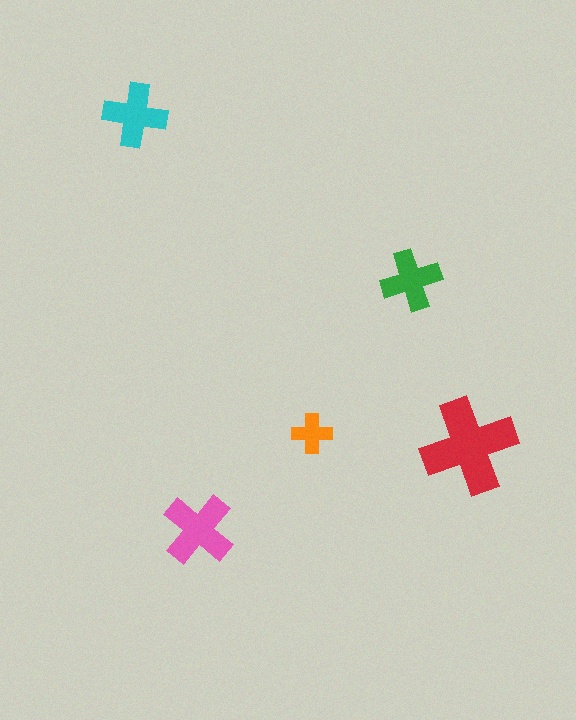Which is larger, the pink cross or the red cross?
The red one.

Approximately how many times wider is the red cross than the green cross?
About 1.5 times wider.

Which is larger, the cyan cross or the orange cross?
The cyan one.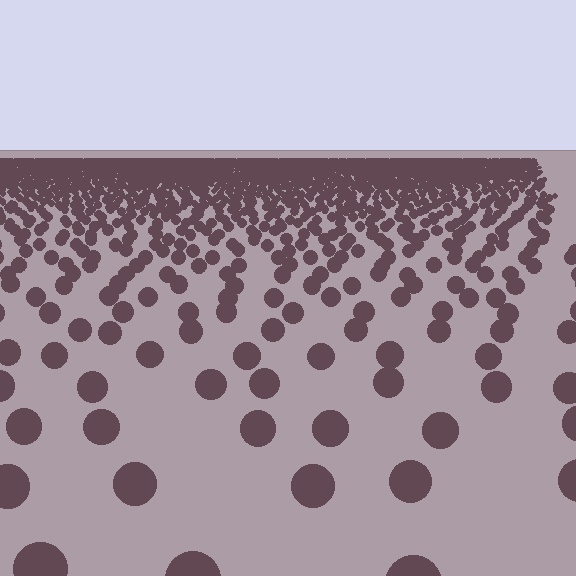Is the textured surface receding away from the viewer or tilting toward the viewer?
The surface is receding away from the viewer. Texture elements get smaller and denser toward the top.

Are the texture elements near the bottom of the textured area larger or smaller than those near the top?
Larger. Near the bottom, elements are closer to the viewer and appear at a bigger on-screen size.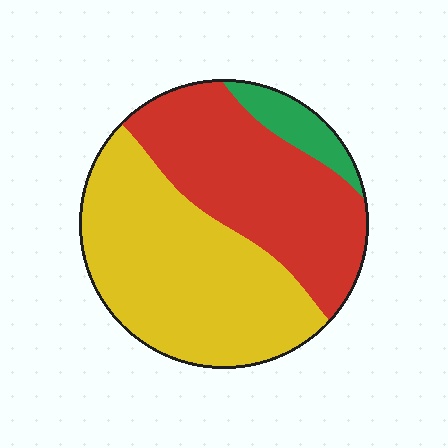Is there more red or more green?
Red.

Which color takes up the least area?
Green, at roughly 10%.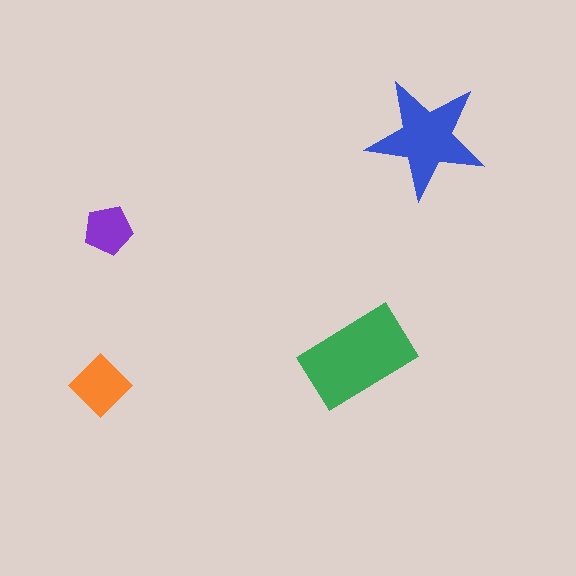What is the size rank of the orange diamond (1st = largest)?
3rd.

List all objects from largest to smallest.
The green rectangle, the blue star, the orange diamond, the purple pentagon.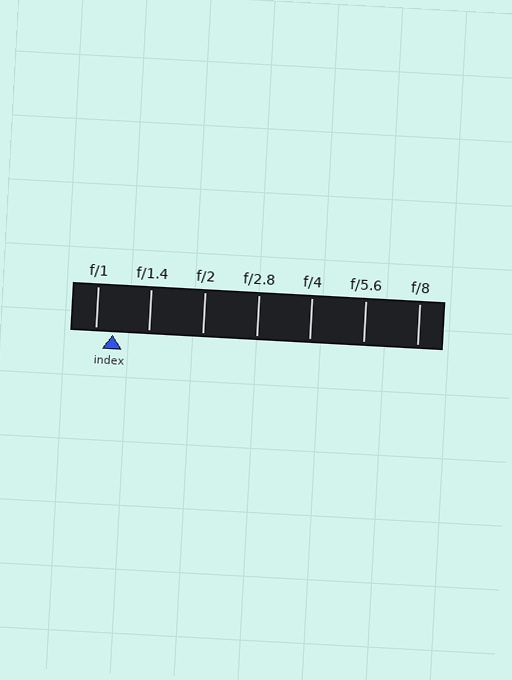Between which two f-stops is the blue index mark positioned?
The index mark is between f/1 and f/1.4.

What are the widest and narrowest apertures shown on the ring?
The widest aperture shown is f/1 and the narrowest is f/8.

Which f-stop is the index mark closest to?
The index mark is closest to f/1.